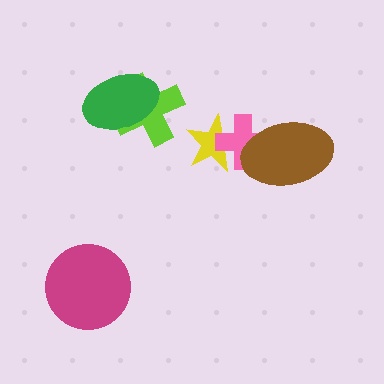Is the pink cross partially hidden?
Yes, it is partially covered by another shape.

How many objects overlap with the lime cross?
1 object overlaps with the lime cross.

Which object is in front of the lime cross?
The green ellipse is in front of the lime cross.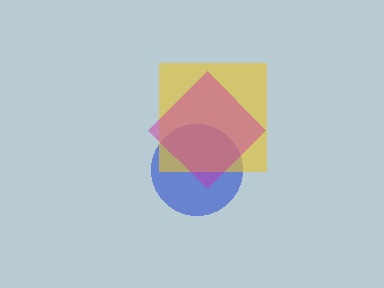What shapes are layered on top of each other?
The layered shapes are: a blue circle, a yellow square, a magenta diamond.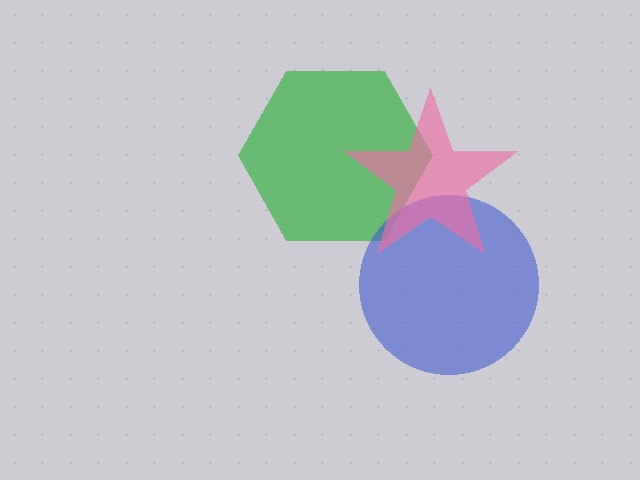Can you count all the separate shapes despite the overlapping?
Yes, there are 3 separate shapes.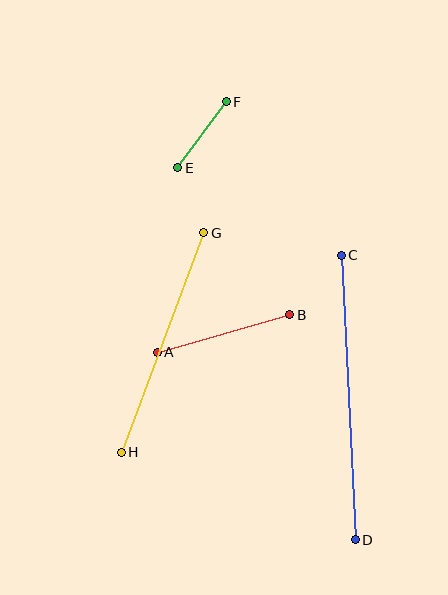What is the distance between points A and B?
The distance is approximately 138 pixels.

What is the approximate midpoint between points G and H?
The midpoint is at approximately (163, 343) pixels.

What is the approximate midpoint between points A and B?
The midpoint is at approximately (223, 333) pixels.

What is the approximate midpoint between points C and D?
The midpoint is at approximately (348, 398) pixels.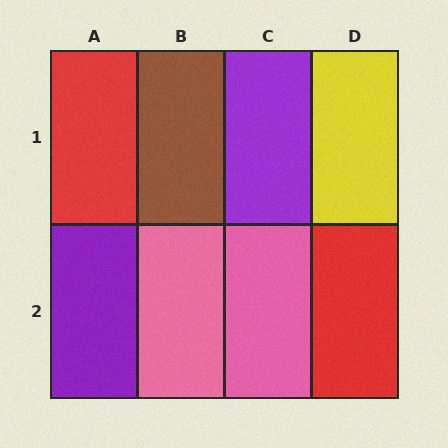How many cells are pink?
2 cells are pink.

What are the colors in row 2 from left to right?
Purple, pink, pink, red.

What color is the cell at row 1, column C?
Purple.